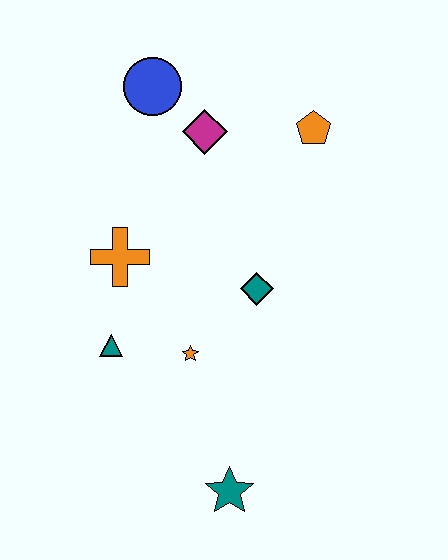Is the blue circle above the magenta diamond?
Yes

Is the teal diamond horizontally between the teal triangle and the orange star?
No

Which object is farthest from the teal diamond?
The blue circle is farthest from the teal diamond.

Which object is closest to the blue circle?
The magenta diamond is closest to the blue circle.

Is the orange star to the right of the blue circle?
Yes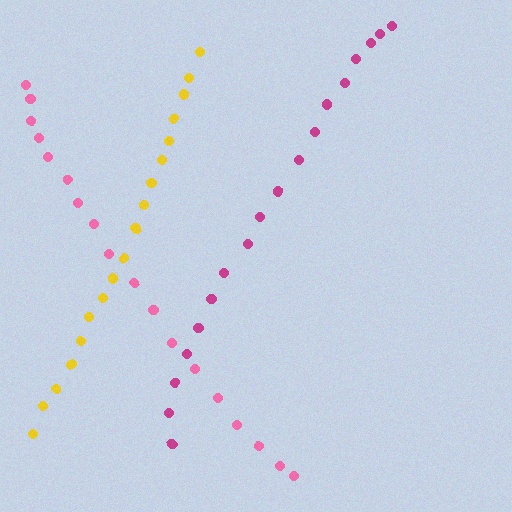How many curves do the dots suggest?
There are 3 distinct paths.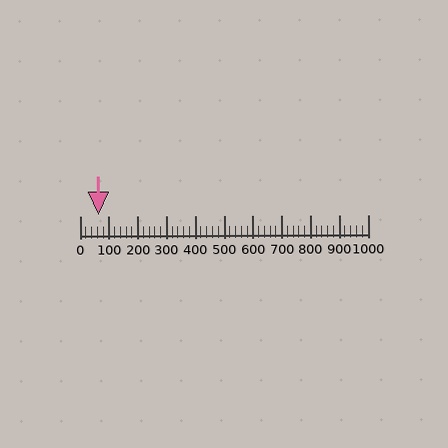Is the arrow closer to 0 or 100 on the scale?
The arrow is closer to 100.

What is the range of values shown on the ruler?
The ruler shows values from 0 to 1000.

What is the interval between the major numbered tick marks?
The major tick marks are spaced 100 units apart.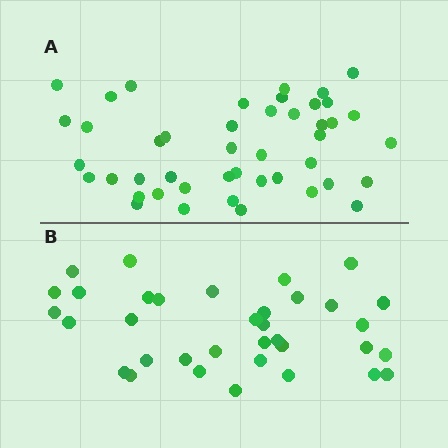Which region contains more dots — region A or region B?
Region A (the top region) has more dots.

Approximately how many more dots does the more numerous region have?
Region A has roughly 10 or so more dots than region B.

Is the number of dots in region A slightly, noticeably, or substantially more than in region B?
Region A has noticeably more, but not dramatically so. The ratio is roughly 1.3 to 1.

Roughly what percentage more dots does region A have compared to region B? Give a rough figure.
About 30% more.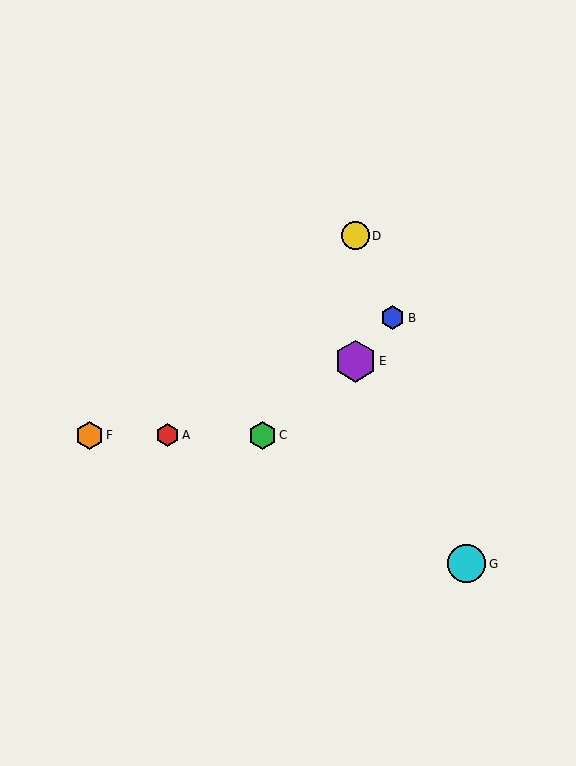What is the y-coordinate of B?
Object B is at y≈318.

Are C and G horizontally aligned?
No, C is at y≈435 and G is at y≈564.